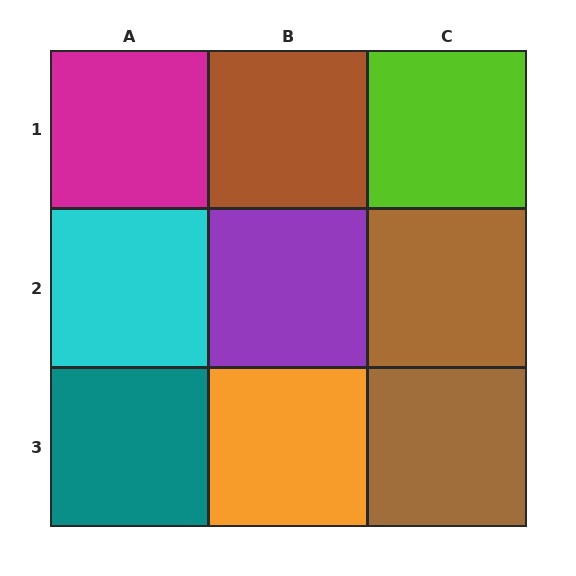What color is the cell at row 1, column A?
Magenta.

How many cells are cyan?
1 cell is cyan.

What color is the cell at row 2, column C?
Brown.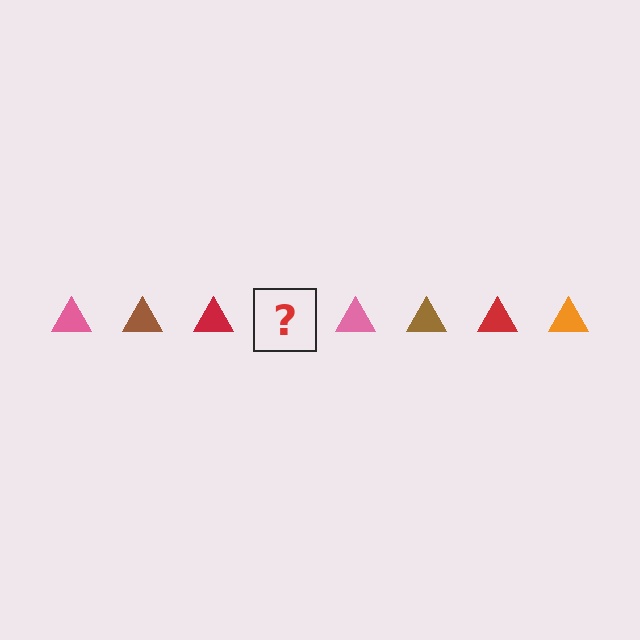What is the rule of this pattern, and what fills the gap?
The rule is that the pattern cycles through pink, brown, red, orange triangles. The gap should be filled with an orange triangle.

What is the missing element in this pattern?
The missing element is an orange triangle.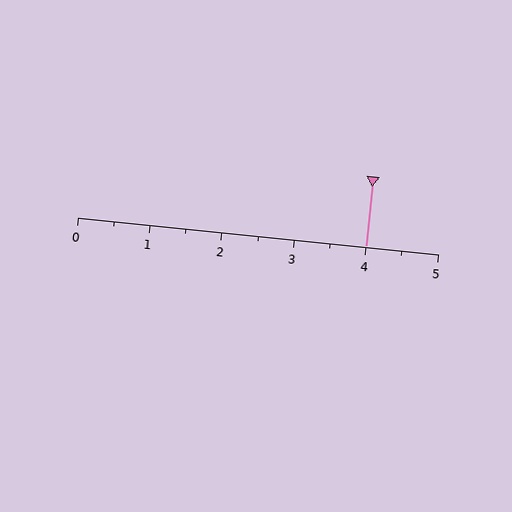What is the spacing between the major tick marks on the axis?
The major ticks are spaced 1 apart.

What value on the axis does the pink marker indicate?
The marker indicates approximately 4.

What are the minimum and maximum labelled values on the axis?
The axis runs from 0 to 5.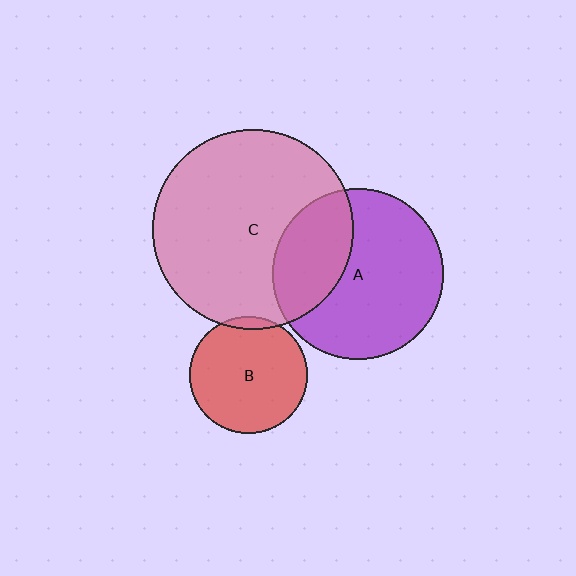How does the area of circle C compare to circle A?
Approximately 1.4 times.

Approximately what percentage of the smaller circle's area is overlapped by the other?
Approximately 30%.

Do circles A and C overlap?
Yes.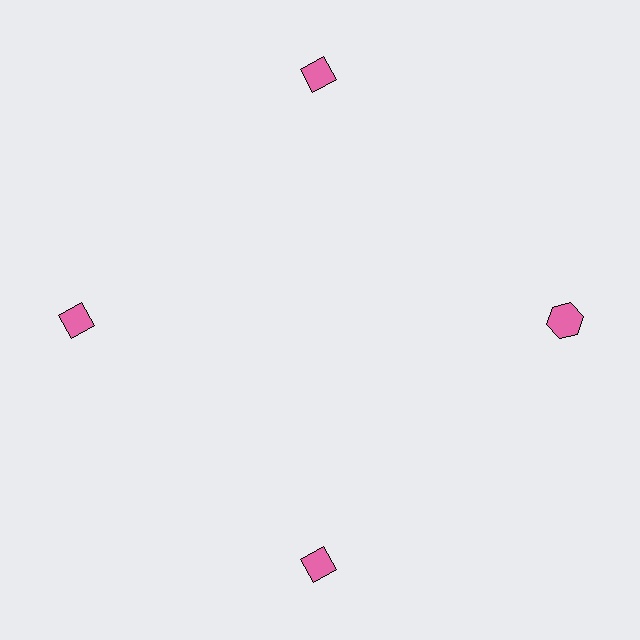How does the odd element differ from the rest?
It has a different shape: hexagon instead of diamond.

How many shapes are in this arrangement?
There are 4 shapes arranged in a ring pattern.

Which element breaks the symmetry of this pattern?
The pink hexagon at roughly the 3 o'clock position breaks the symmetry. All other shapes are pink diamonds.